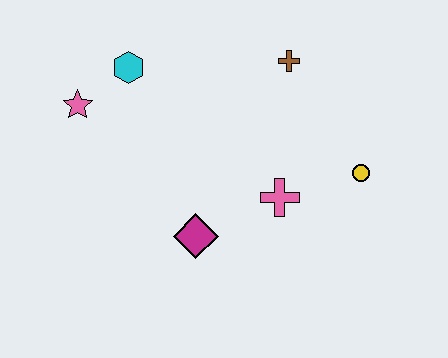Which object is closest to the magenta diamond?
The pink cross is closest to the magenta diamond.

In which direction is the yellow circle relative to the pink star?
The yellow circle is to the right of the pink star.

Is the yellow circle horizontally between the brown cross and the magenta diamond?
No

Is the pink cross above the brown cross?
No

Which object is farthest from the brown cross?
The pink star is farthest from the brown cross.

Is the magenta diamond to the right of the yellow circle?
No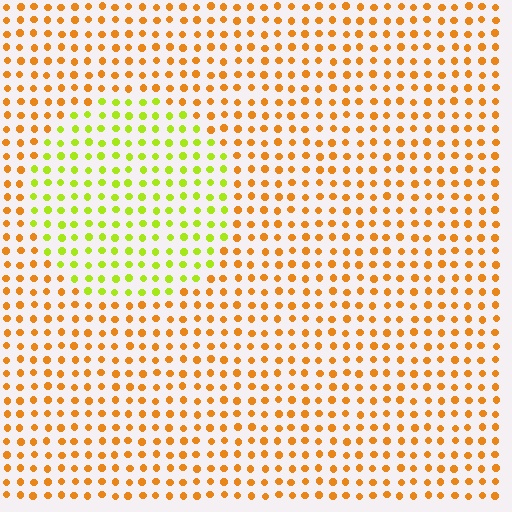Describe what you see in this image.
The image is filled with small orange elements in a uniform arrangement. A circle-shaped region is visible where the elements are tinted to a slightly different hue, forming a subtle color boundary.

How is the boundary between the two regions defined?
The boundary is defined purely by a slight shift in hue (about 48 degrees). Spacing, size, and orientation are identical on both sides.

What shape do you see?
I see a circle.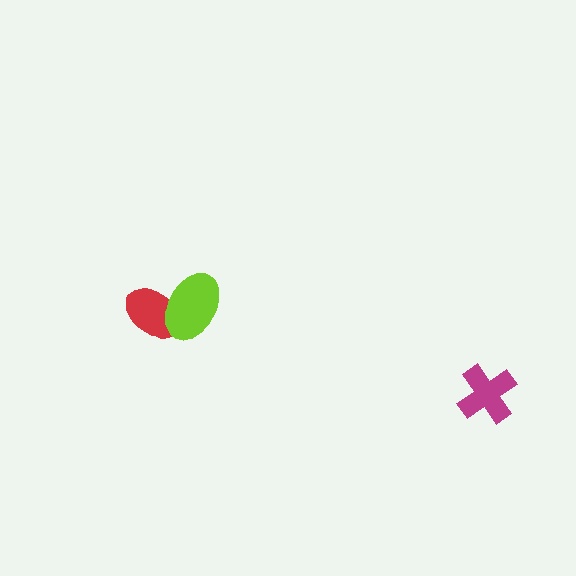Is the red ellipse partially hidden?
Yes, it is partially covered by another shape.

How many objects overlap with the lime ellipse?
1 object overlaps with the lime ellipse.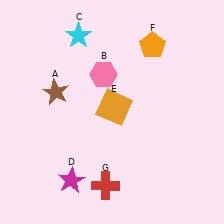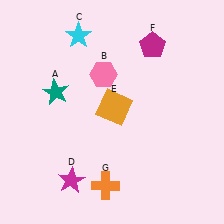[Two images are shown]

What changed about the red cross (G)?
In Image 1, G is red. In Image 2, it changed to orange.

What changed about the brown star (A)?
In Image 1, A is brown. In Image 2, it changed to teal.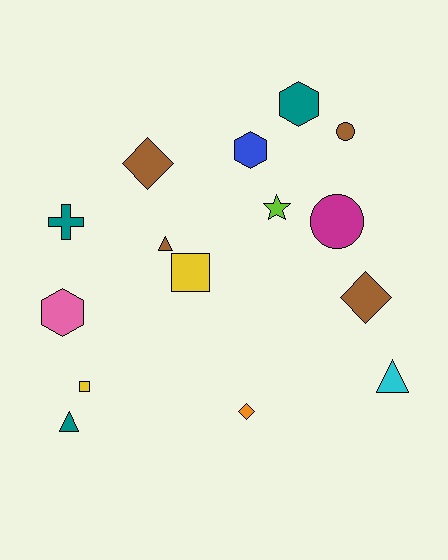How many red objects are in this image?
There are no red objects.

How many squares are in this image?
There are 2 squares.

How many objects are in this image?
There are 15 objects.